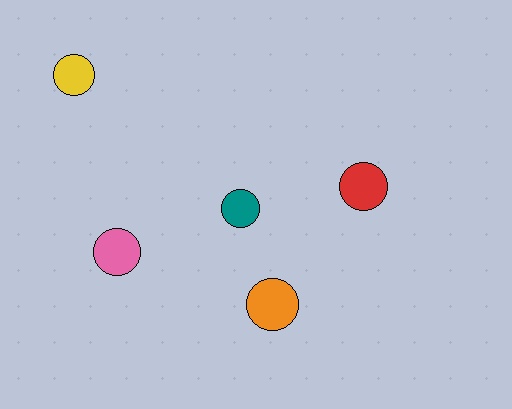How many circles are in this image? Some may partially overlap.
There are 5 circles.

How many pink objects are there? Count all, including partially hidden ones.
There is 1 pink object.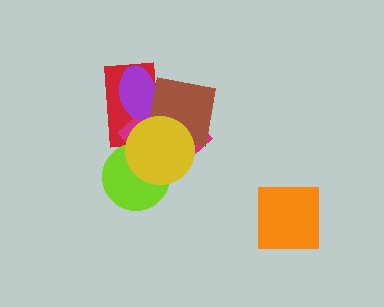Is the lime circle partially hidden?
Yes, it is partially covered by another shape.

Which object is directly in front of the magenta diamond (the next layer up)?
The purple ellipse is directly in front of the magenta diamond.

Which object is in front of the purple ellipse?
The brown square is in front of the purple ellipse.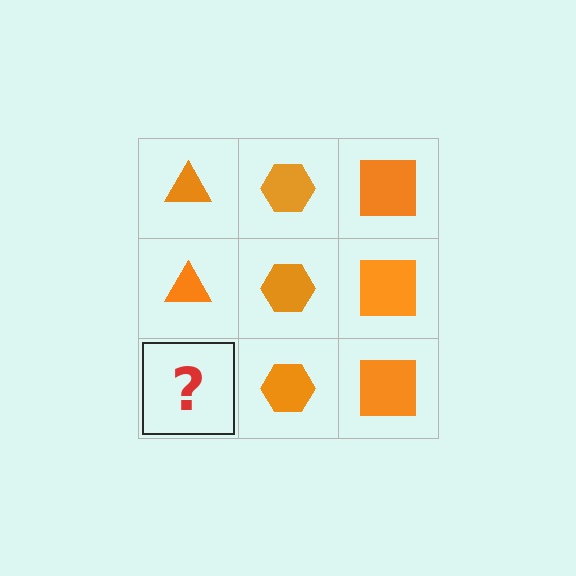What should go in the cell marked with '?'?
The missing cell should contain an orange triangle.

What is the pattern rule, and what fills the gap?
The rule is that each column has a consistent shape. The gap should be filled with an orange triangle.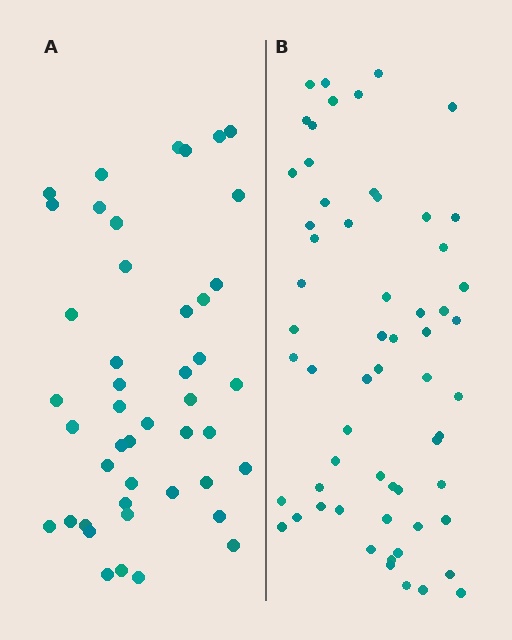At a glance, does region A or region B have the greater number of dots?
Region B (the right region) has more dots.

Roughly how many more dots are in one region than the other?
Region B has approximately 15 more dots than region A.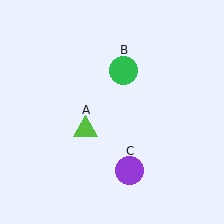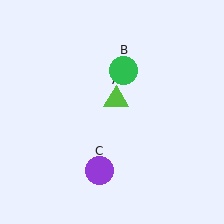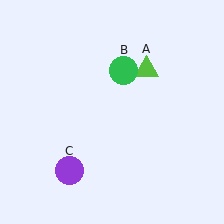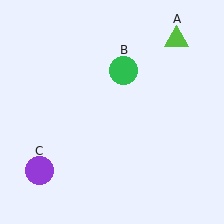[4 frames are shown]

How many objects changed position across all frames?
2 objects changed position: lime triangle (object A), purple circle (object C).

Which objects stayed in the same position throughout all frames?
Green circle (object B) remained stationary.